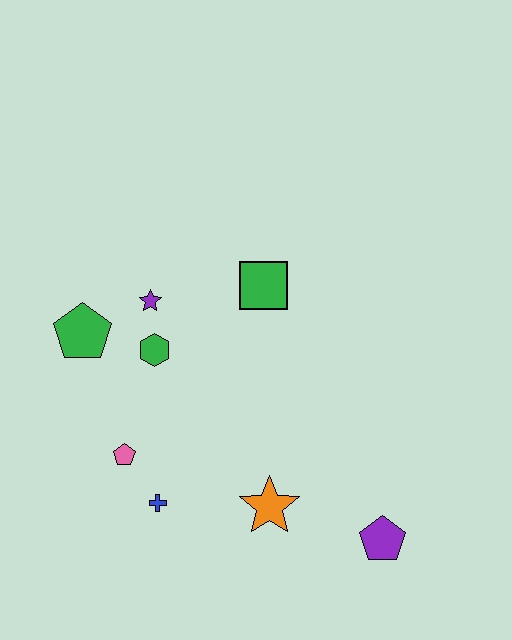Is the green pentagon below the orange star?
No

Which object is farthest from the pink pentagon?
The purple pentagon is farthest from the pink pentagon.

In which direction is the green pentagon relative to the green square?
The green pentagon is to the left of the green square.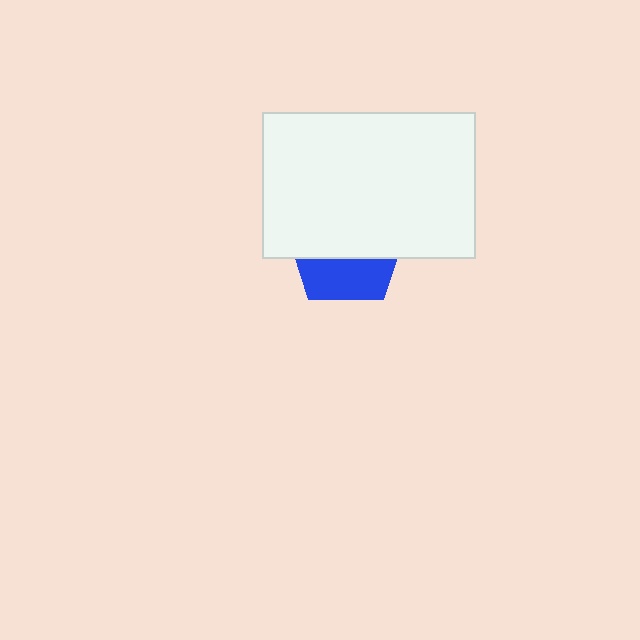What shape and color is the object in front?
The object in front is a white rectangle.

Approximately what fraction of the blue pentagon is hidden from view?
Roughly 64% of the blue pentagon is hidden behind the white rectangle.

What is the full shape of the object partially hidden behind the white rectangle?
The partially hidden object is a blue pentagon.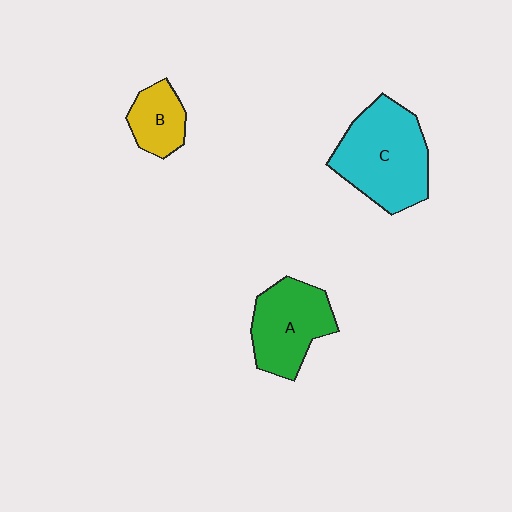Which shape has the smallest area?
Shape B (yellow).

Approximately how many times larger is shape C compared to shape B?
Approximately 2.4 times.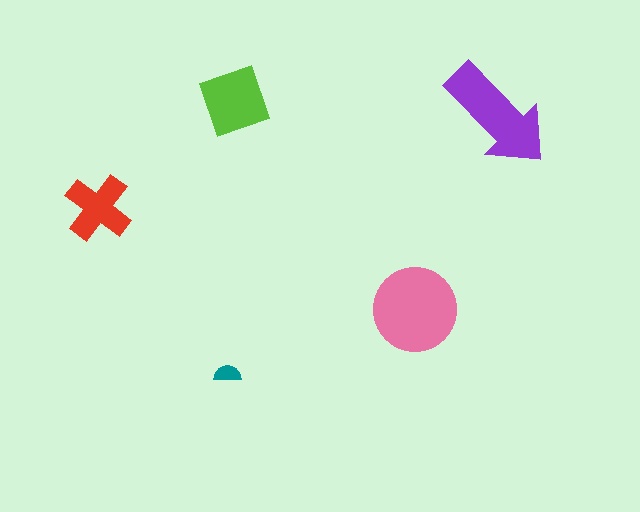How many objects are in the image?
There are 5 objects in the image.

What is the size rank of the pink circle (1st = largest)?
1st.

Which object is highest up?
The lime square is topmost.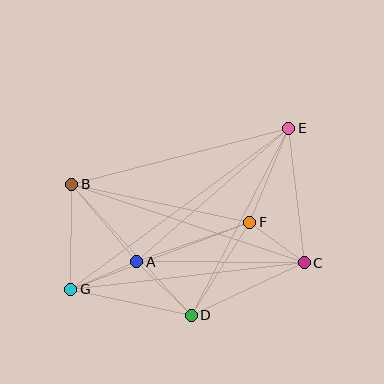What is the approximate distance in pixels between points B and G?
The distance between B and G is approximately 105 pixels.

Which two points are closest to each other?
Points C and F are closest to each other.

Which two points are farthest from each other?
Points E and G are farthest from each other.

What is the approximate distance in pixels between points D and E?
The distance between D and E is approximately 211 pixels.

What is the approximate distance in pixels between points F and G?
The distance between F and G is approximately 191 pixels.